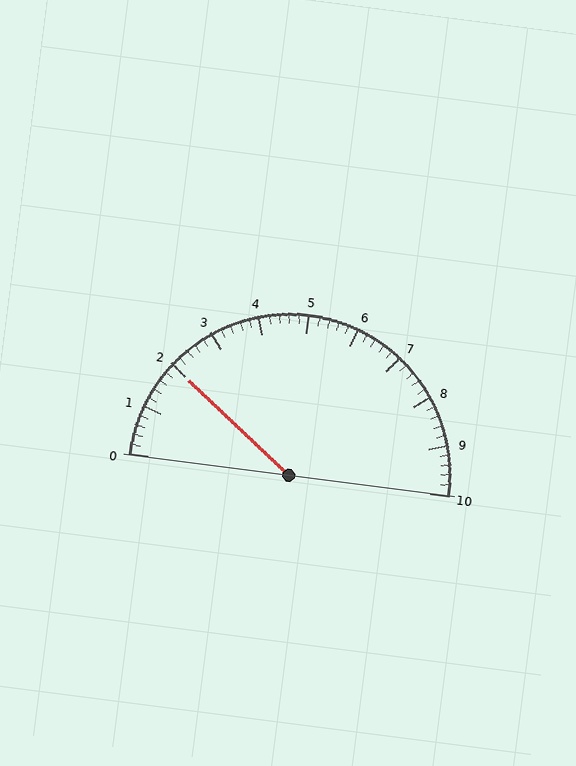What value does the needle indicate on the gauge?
The needle indicates approximately 2.0.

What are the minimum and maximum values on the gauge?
The gauge ranges from 0 to 10.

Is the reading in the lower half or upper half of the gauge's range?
The reading is in the lower half of the range (0 to 10).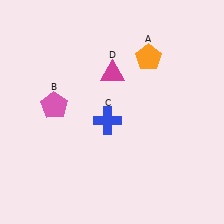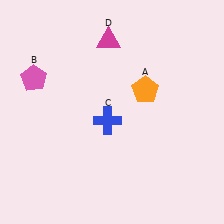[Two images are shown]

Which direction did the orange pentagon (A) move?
The orange pentagon (A) moved down.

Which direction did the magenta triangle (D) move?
The magenta triangle (D) moved up.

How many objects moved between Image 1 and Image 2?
3 objects moved between the two images.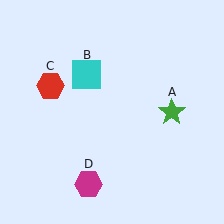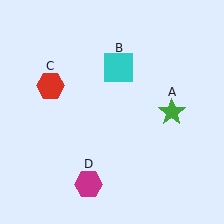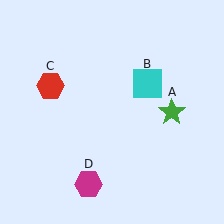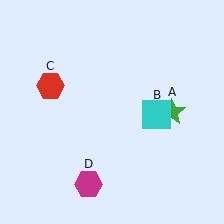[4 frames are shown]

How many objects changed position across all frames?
1 object changed position: cyan square (object B).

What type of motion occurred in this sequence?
The cyan square (object B) rotated clockwise around the center of the scene.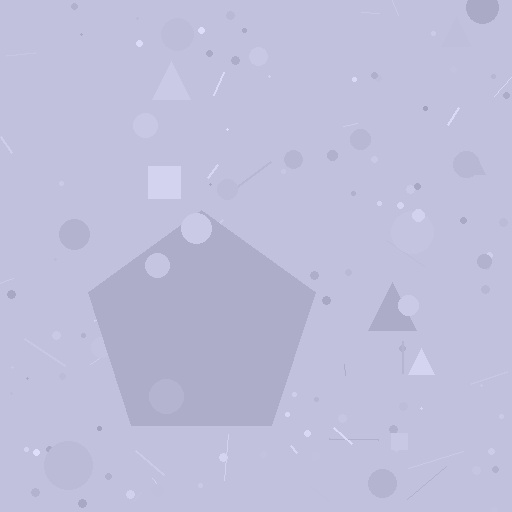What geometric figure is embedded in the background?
A pentagon is embedded in the background.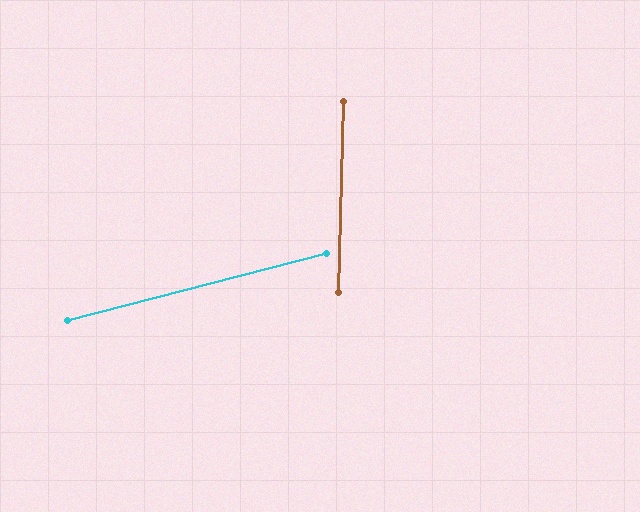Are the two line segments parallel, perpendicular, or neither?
Neither parallel nor perpendicular — they differ by about 74°.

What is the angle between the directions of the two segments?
Approximately 74 degrees.